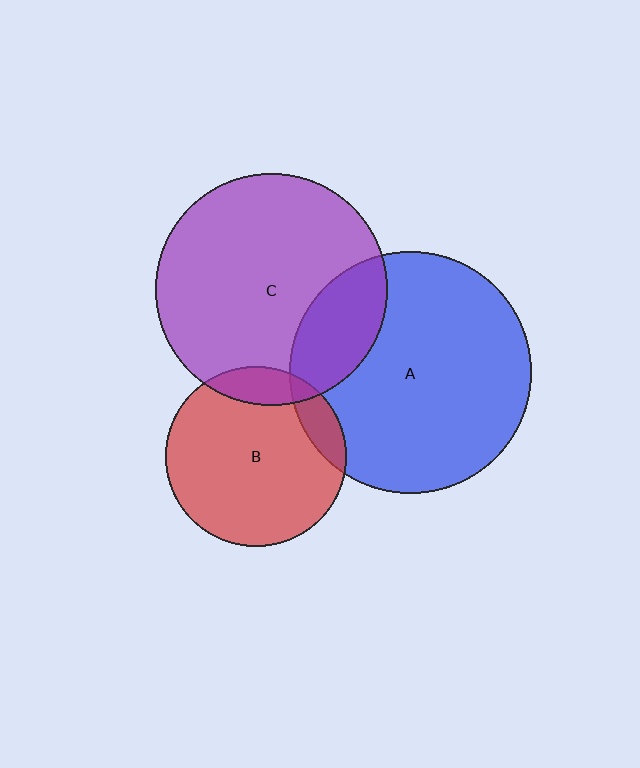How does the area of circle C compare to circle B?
Approximately 1.6 times.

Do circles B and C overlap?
Yes.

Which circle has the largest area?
Circle A (blue).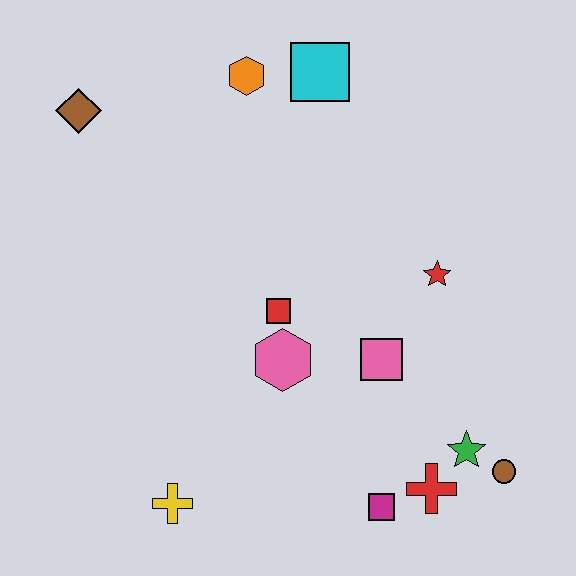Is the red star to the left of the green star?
Yes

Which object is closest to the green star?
The brown circle is closest to the green star.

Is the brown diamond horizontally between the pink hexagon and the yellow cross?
No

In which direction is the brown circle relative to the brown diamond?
The brown circle is to the right of the brown diamond.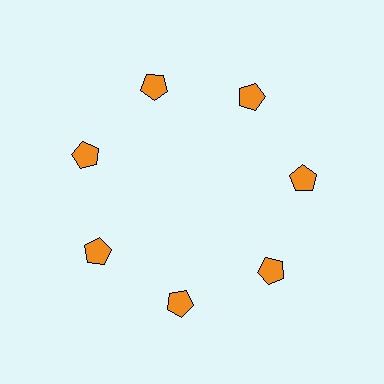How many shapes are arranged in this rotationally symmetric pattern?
There are 7 shapes, arranged in 7 groups of 1.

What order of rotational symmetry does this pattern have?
This pattern has 7-fold rotational symmetry.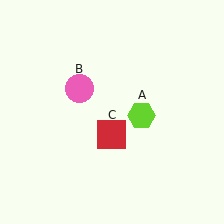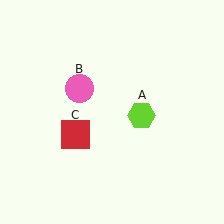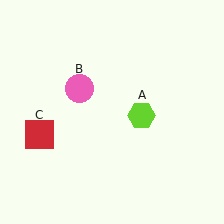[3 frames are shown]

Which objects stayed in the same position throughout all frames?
Lime hexagon (object A) and pink circle (object B) remained stationary.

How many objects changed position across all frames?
1 object changed position: red square (object C).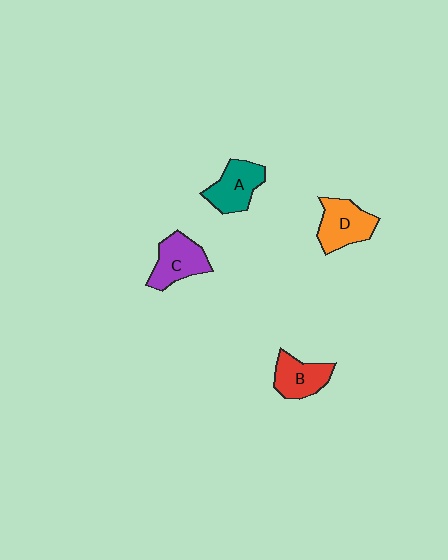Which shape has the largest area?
Shape D (orange).